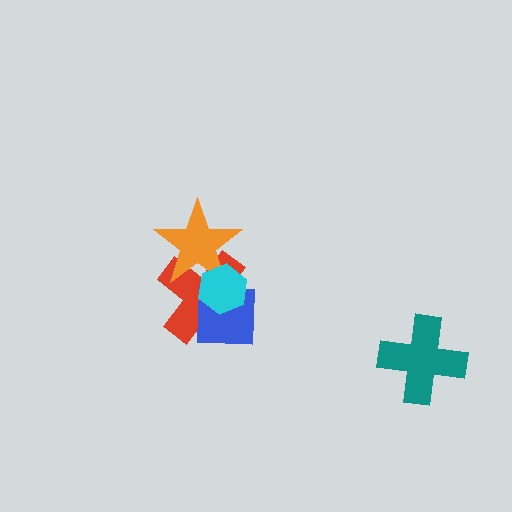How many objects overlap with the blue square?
2 objects overlap with the blue square.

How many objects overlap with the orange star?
2 objects overlap with the orange star.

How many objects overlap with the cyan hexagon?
3 objects overlap with the cyan hexagon.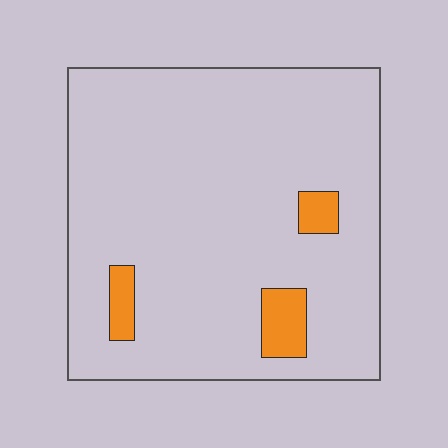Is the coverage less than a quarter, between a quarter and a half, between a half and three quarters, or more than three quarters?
Less than a quarter.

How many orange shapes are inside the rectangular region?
3.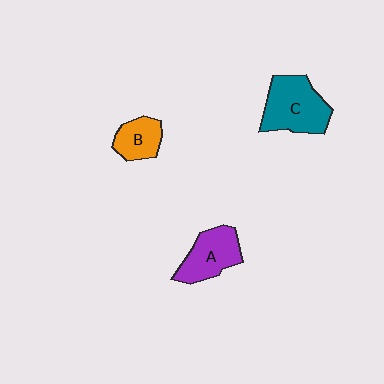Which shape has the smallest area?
Shape B (orange).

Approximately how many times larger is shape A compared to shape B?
Approximately 1.4 times.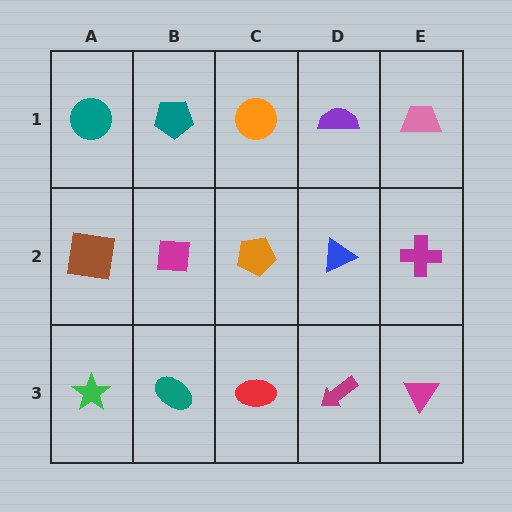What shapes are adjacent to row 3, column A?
A brown square (row 2, column A), a teal ellipse (row 3, column B).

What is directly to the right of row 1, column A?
A teal pentagon.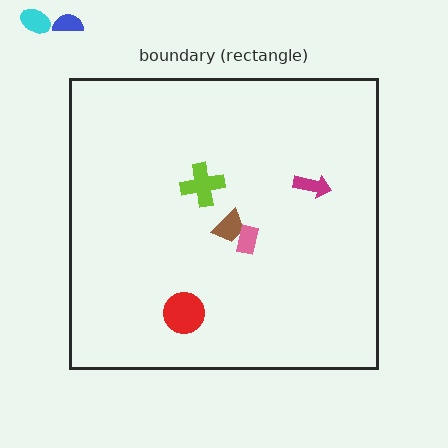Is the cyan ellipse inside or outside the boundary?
Outside.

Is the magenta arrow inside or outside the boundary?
Inside.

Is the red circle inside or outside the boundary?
Inside.